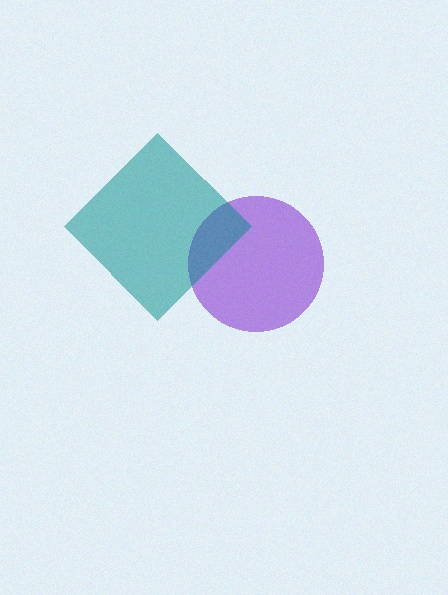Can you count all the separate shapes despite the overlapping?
Yes, there are 2 separate shapes.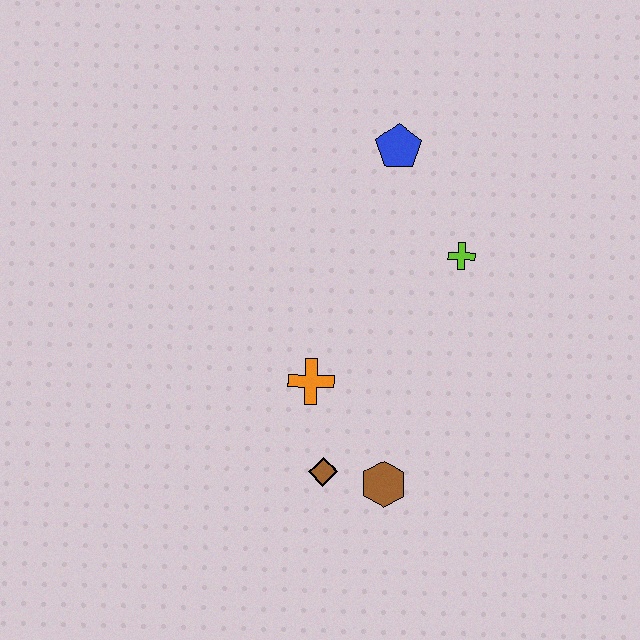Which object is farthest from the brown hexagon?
The blue pentagon is farthest from the brown hexagon.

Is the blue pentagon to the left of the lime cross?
Yes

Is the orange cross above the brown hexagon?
Yes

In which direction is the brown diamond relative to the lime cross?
The brown diamond is below the lime cross.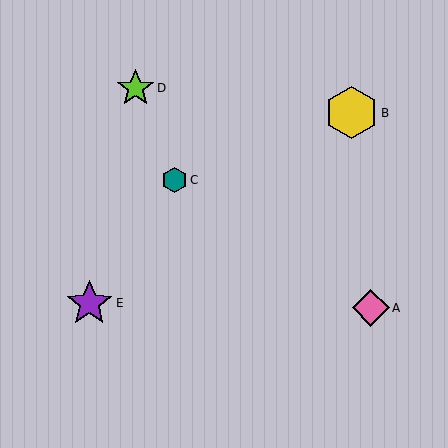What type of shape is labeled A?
Shape A is a pink diamond.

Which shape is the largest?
The yellow hexagon (labeled B) is the largest.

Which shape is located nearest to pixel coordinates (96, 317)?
The purple star (labeled E) at (89, 303) is nearest to that location.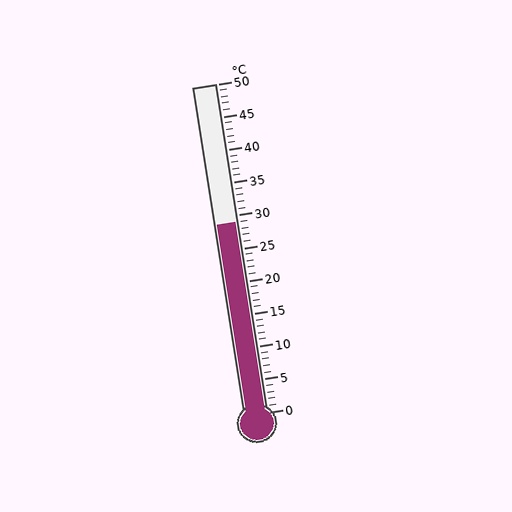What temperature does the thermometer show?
The thermometer shows approximately 29°C.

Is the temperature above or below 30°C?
The temperature is below 30°C.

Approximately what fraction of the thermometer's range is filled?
The thermometer is filled to approximately 60% of its range.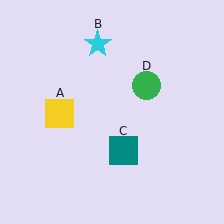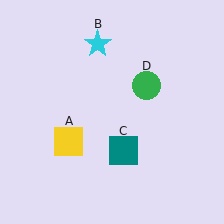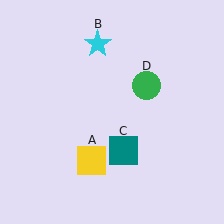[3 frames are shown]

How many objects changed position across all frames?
1 object changed position: yellow square (object A).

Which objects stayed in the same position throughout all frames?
Cyan star (object B) and teal square (object C) and green circle (object D) remained stationary.